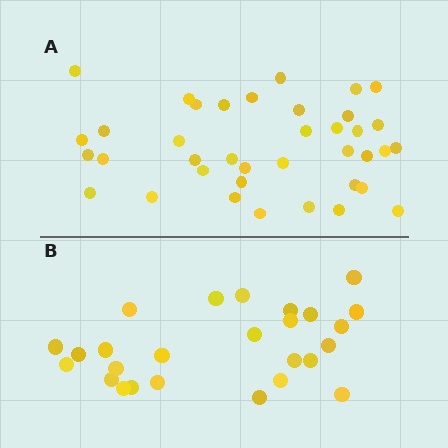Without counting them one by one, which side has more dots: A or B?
Region A (the top region) has more dots.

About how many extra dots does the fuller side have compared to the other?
Region A has roughly 12 or so more dots than region B.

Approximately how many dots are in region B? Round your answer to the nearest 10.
About 30 dots. (The exact count is 26, which rounds to 30.)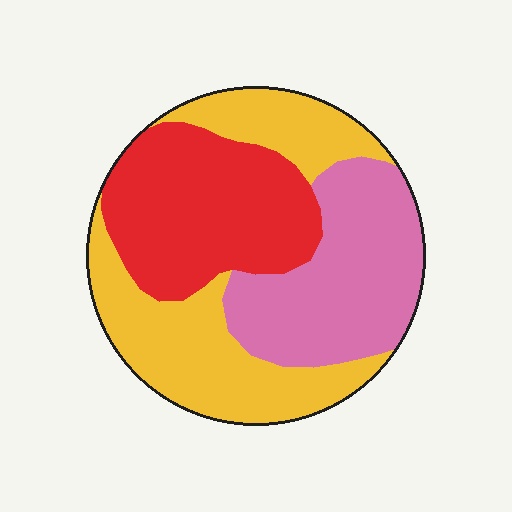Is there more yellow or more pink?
Yellow.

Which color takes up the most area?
Yellow, at roughly 40%.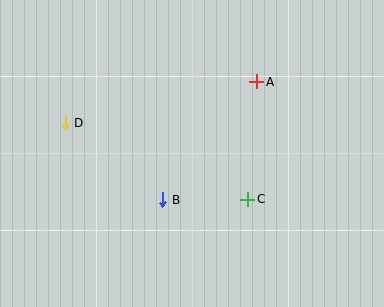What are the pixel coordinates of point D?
Point D is at (65, 123).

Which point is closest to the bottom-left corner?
Point B is closest to the bottom-left corner.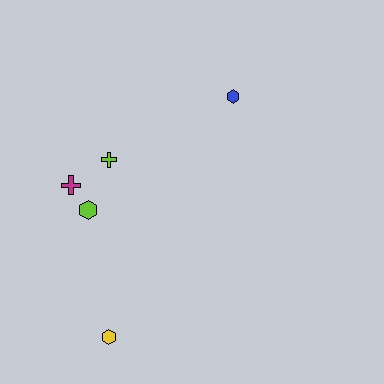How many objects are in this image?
There are 5 objects.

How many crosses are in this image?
There are 2 crosses.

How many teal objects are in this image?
There are no teal objects.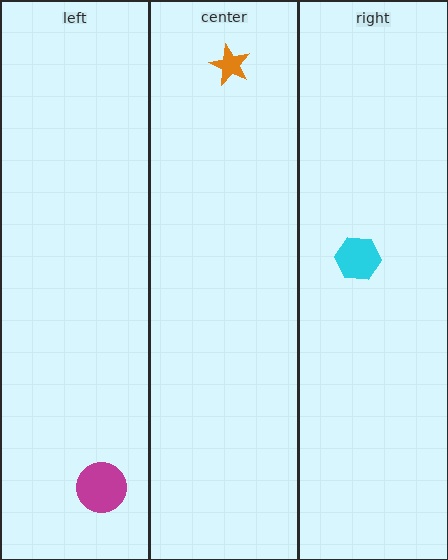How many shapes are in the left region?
1.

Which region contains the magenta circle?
The left region.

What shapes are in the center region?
The orange star.